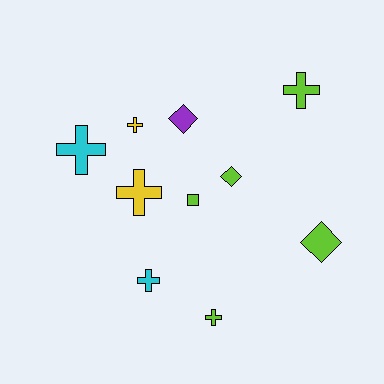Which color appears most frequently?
Lime, with 5 objects.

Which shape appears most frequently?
Cross, with 6 objects.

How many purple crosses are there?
There are no purple crosses.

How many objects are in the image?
There are 10 objects.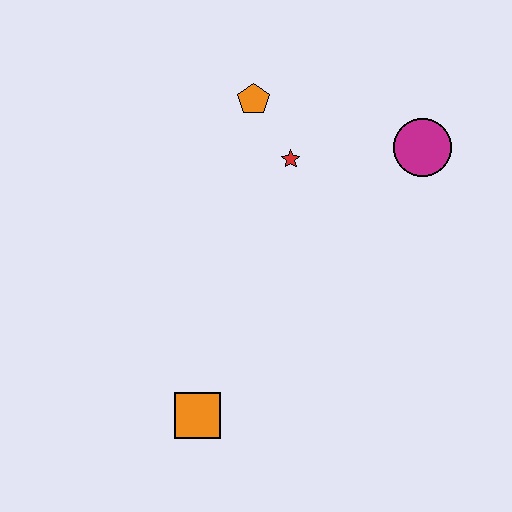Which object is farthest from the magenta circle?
The orange square is farthest from the magenta circle.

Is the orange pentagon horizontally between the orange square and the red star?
Yes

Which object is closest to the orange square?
The red star is closest to the orange square.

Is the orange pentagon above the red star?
Yes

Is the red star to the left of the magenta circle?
Yes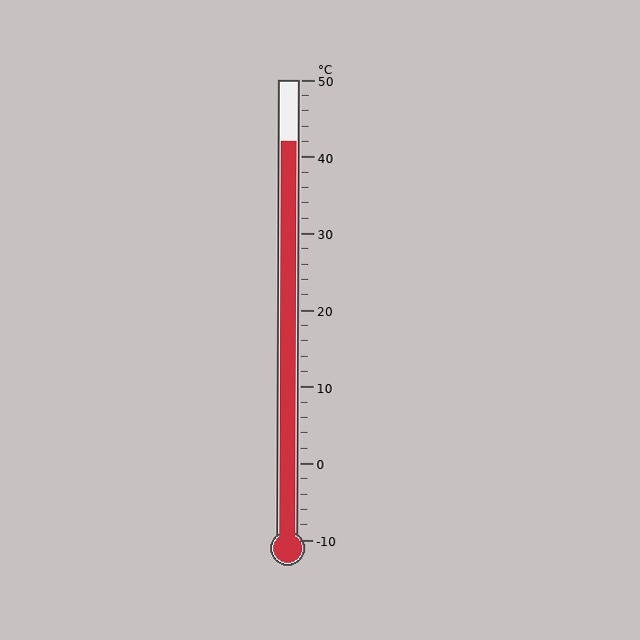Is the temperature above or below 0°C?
The temperature is above 0°C.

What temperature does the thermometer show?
The thermometer shows approximately 42°C.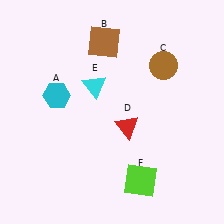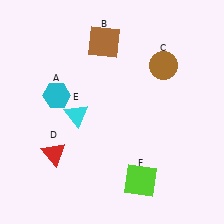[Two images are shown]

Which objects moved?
The objects that moved are: the red triangle (D), the cyan triangle (E).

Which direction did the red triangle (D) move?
The red triangle (D) moved left.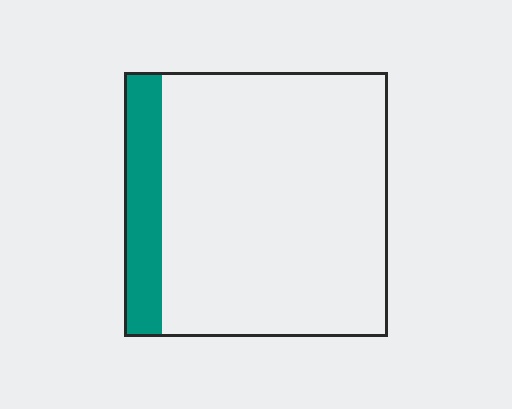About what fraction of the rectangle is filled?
About one eighth (1/8).